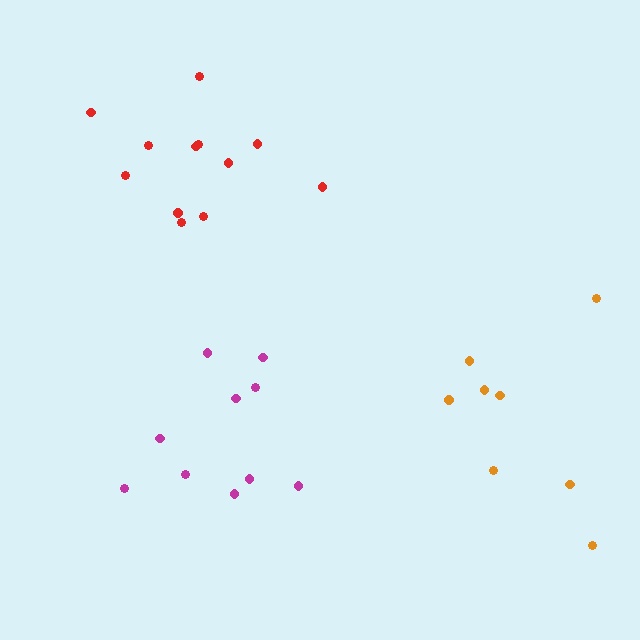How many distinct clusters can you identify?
There are 3 distinct clusters.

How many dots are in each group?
Group 1: 8 dots, Group 2: 10 dots, Group 3: 12 dots (30 total).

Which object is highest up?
The red cluster is topmost.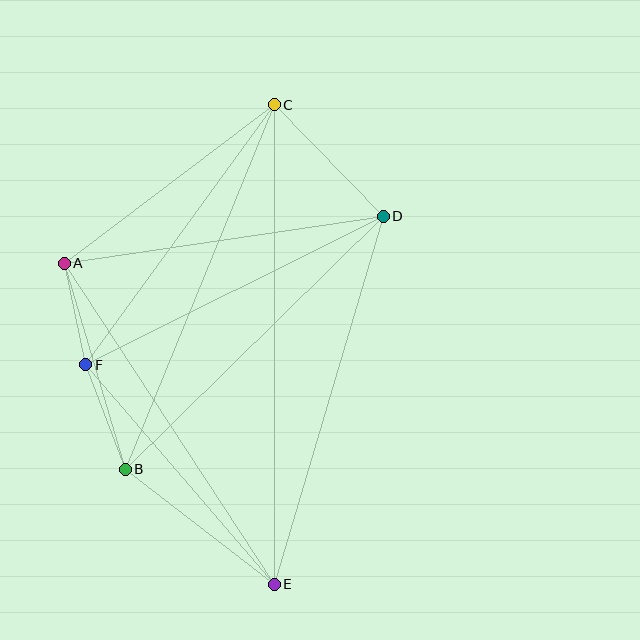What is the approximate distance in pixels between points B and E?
The distance between B and E is approximately 188 pixels.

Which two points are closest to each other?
Points A and F are closest to each other.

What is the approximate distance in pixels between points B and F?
The distance between B and F is approximately 112 pixels.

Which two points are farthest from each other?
Points C and E are farthest from each other.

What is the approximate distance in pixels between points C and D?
The distance between C and D is approximately 156 pixels.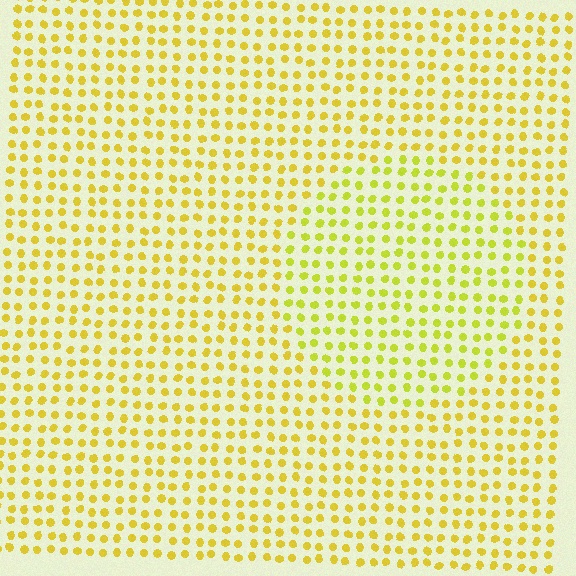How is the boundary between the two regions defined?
The boundary is defined purely by a slight shift in hue (about 18 degrees). Spacing, size, and orientation are identical on both sides.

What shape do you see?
I see a circle.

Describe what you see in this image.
The image is filled with small yellow elements in a uniform arrangement. A circle-shaped region is visible where the elements are tinted to a slightly different hue, forming a subtle color boundary.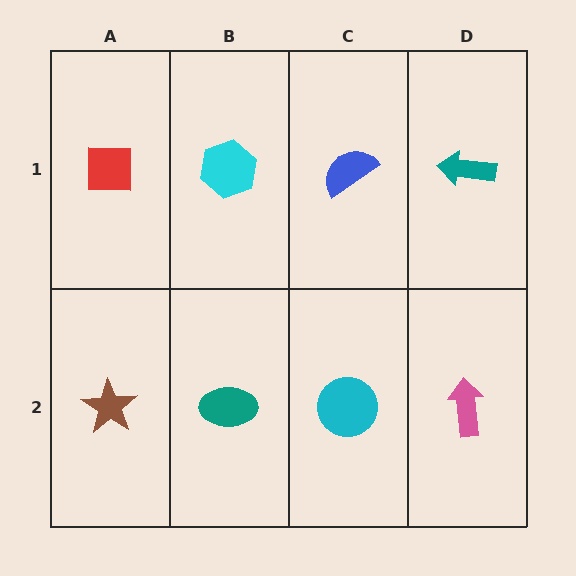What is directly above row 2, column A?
A red square.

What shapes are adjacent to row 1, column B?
A teal ellipse (row 2, column B), a red square (row 1, column A), a blue semicircle (row 1, column C).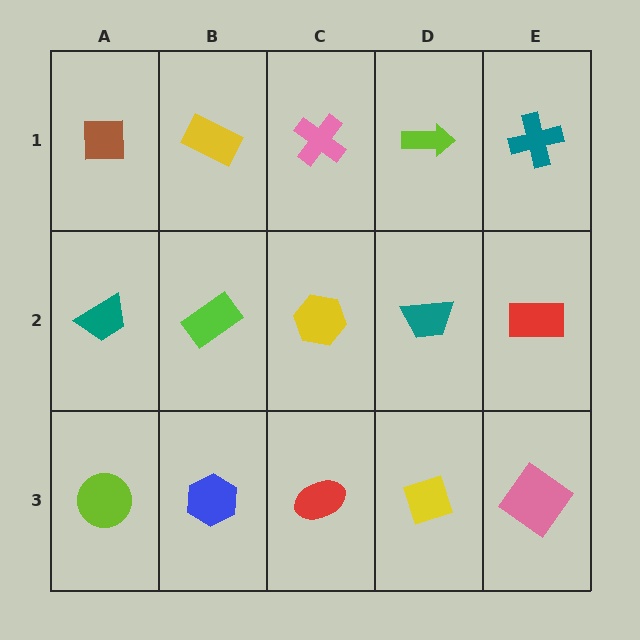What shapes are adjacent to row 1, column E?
A red rectangle (row 2, column E), a lime arrow (row 1, column D).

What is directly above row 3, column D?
A teal trapezoid.